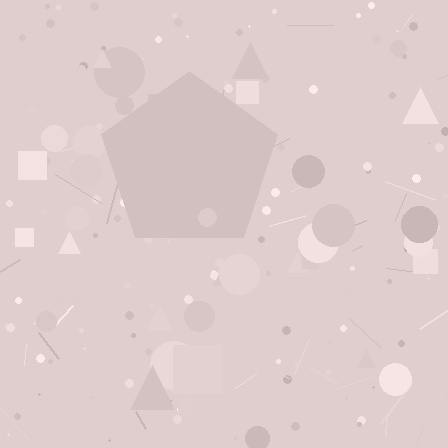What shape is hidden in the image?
A pentagon is hidden in the image.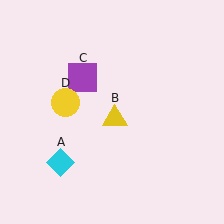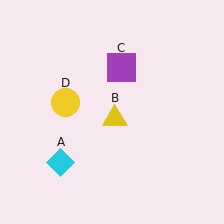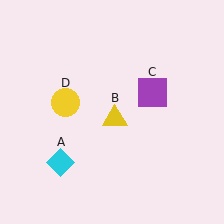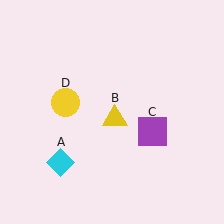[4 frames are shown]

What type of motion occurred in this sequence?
The purple square (object C) rotated clockwise around the center of the scene.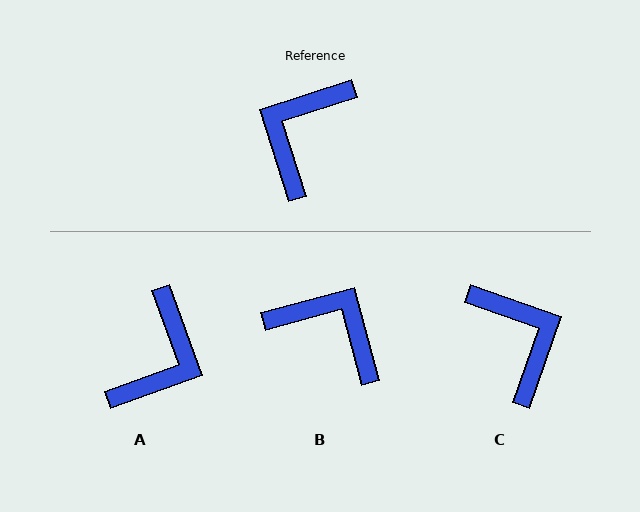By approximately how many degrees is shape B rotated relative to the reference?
Approximately 93 degrees clockwise.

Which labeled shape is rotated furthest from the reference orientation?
A, about 178 degrees away.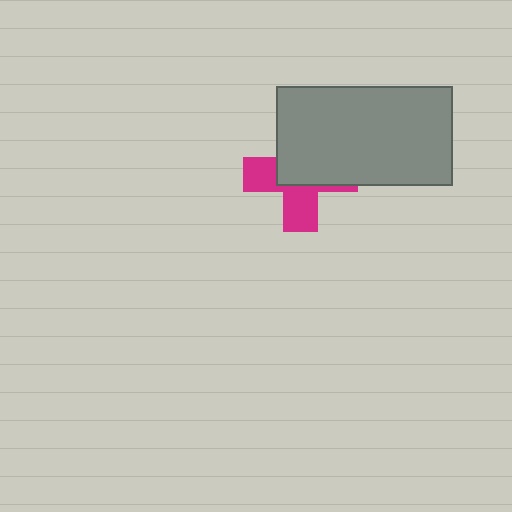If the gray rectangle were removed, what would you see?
You would see the complete magenta cross.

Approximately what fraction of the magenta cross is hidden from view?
Roughly 55% of the magenta cross is hidden behind the gray rectangle.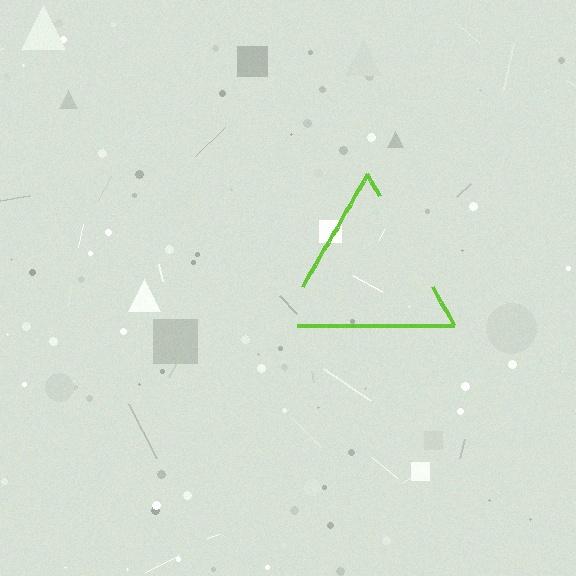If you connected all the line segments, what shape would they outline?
They would outline a triangle.